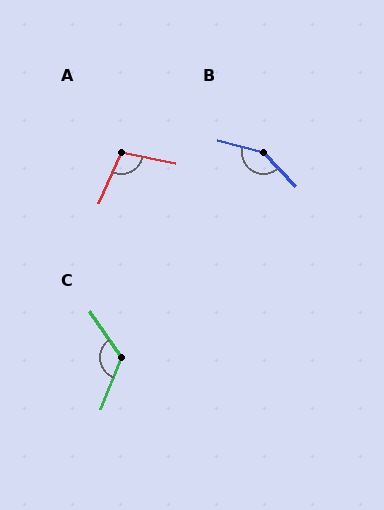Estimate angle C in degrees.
Approximately 124 degrees.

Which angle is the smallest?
A, at approximately 102 degrees.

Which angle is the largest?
B, at approximately 149 degrees.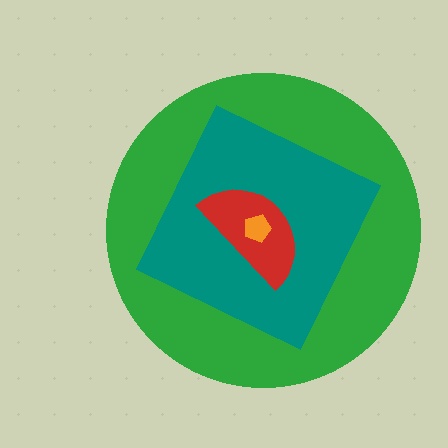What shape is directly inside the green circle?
The teal square.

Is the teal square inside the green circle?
Yes.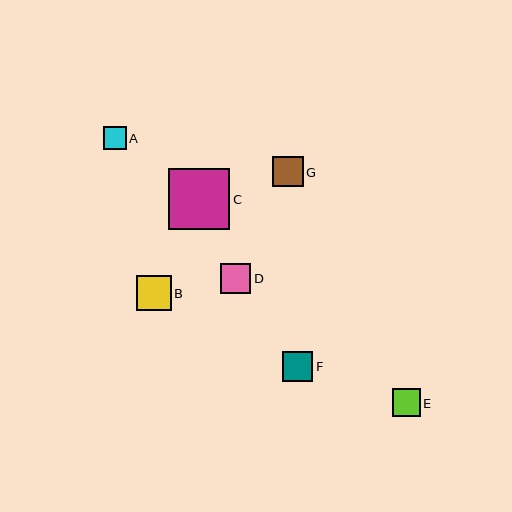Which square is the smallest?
Square A is the smallest with a size of approximately 23 pixels.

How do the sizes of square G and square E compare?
Square G and square E are approximately the same size.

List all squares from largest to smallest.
From largest to smallest: C, B, F, G, D, E, A.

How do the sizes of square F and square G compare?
Square F and square G are approximately the same size.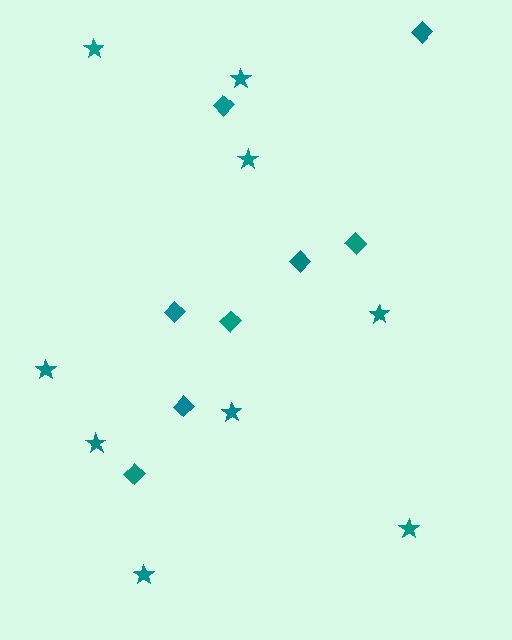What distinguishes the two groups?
There are 2 groups: one group of stars (9) and one group of diamonds (8).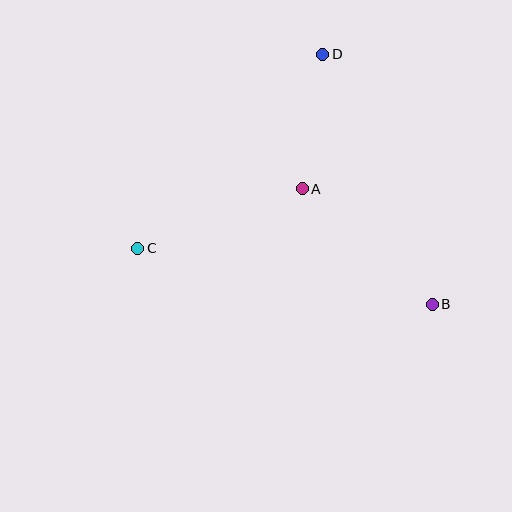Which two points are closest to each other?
Points A and D are closest to each other.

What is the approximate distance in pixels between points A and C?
The distance between A and C is approximately 175 pixels.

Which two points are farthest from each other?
Points B and C are farthest from each other.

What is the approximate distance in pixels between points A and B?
The distance between A and B is approximately 174 pixels.